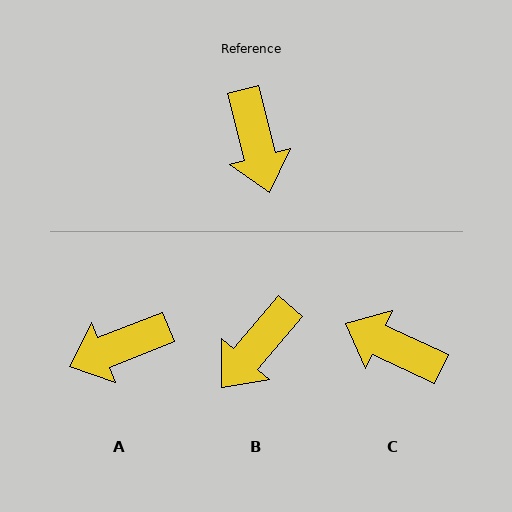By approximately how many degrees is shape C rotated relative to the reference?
Approximately 130 degrees clockwise.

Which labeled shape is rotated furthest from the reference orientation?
C, about 130 degrees away.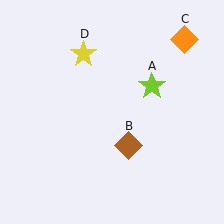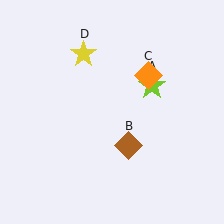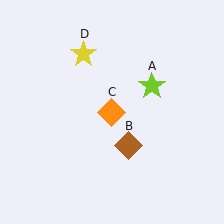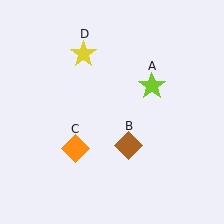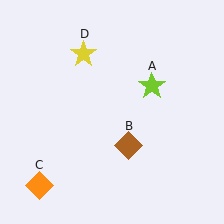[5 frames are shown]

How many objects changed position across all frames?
1 object changed position: orange diamond (object C).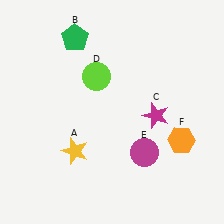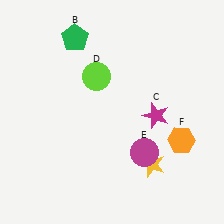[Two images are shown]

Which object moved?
The yellow star (A) moved right.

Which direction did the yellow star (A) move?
The yellow star (A) moved right.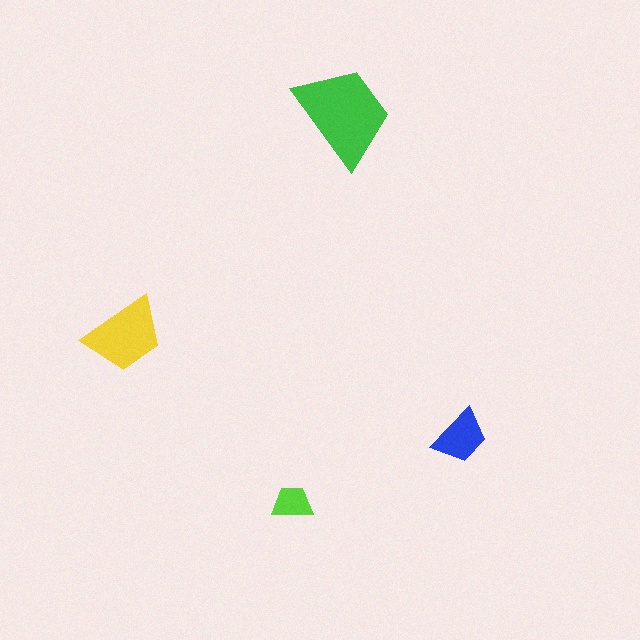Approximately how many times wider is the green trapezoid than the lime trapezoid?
About 2.5 times wider.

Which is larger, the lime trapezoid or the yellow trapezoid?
The yellow one.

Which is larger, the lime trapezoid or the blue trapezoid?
The blue one.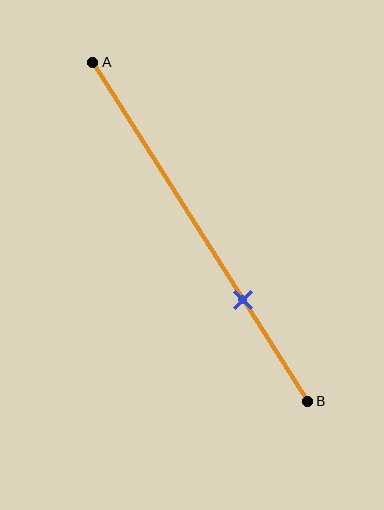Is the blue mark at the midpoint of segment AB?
No, the mark is at about 70% from A, not at the 50% midpoint.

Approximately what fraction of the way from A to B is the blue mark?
The blue mark is approximately 70% of the way from A to B.